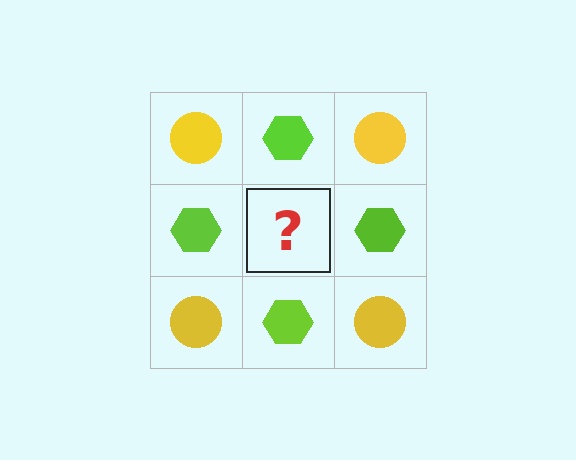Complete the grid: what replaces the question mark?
The question mark should be replaced with a yellow circle.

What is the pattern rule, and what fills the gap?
The rule is that it alternates yellow circle and lime hexagon in a checkerboard pattern. The gap should be filled with a yellow circle.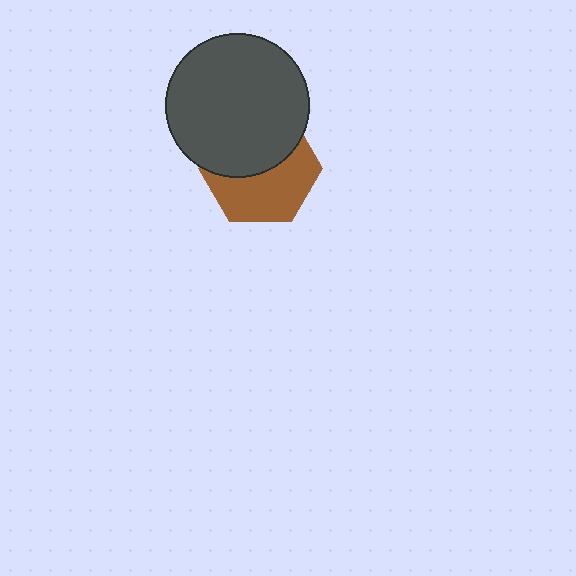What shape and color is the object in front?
The object in front is a dark gray circle.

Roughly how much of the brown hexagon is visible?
About half of it is visible (roughly 52%).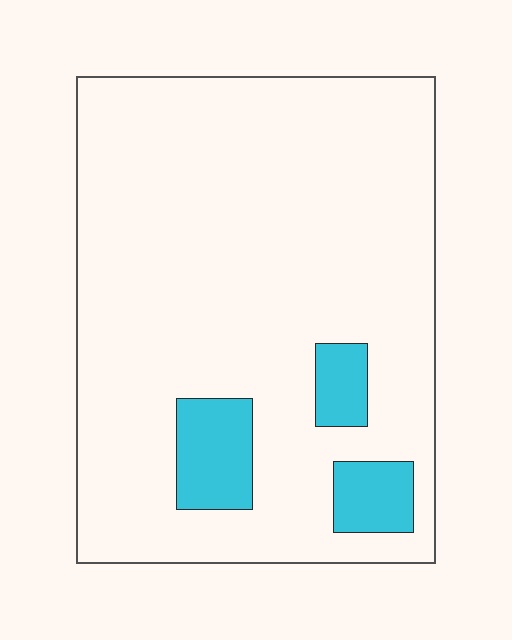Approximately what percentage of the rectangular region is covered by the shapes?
Approximately 10%.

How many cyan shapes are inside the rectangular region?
3.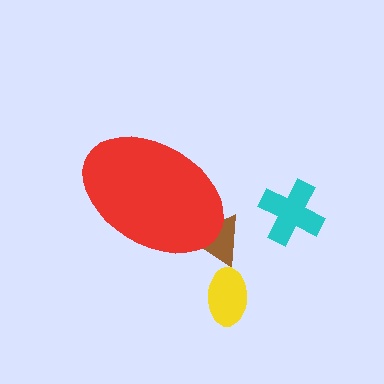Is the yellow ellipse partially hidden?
No, the yellow ellipse is fully visible.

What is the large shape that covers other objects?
A red ellipse.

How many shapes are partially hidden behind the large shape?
1 shape is partially hidden.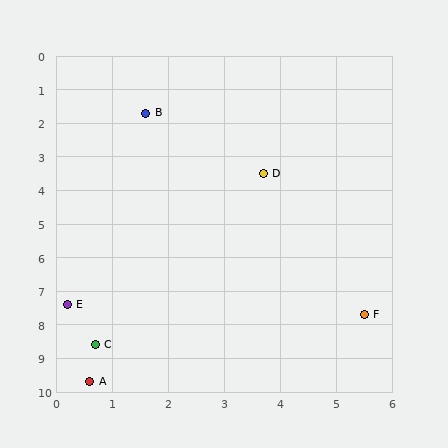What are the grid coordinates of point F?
Point F is at approximately (5.5, 7.7).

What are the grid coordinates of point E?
Point E is at approximately (0.2, 7.4).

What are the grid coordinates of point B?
Point B is at approximately (1.6, 1.7).